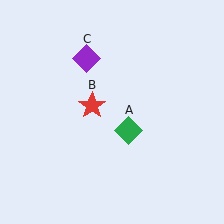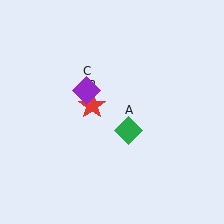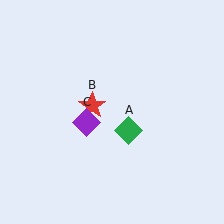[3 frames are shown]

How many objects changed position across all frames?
1 object changed position: purple diamond (object C).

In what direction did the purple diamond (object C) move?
The purple diamond (object C) moved down.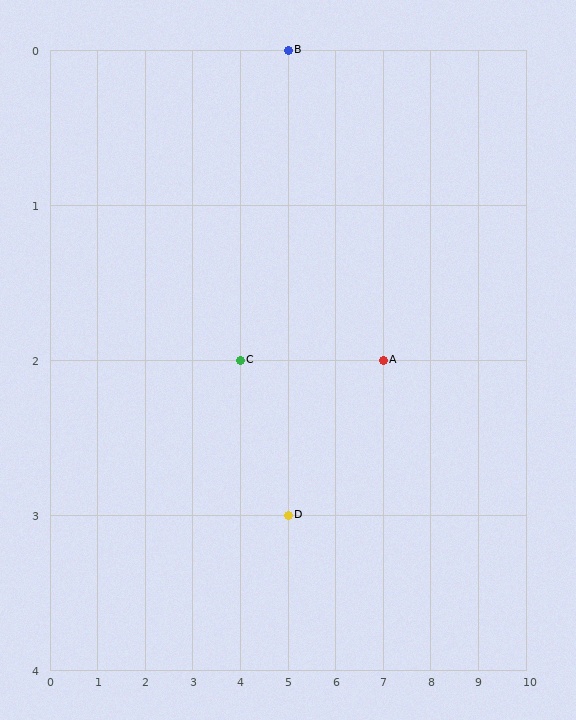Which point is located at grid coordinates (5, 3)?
Point D is at (5, 3).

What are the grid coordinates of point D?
Point D is at grid coordinates (5, 3).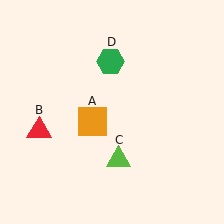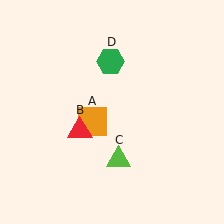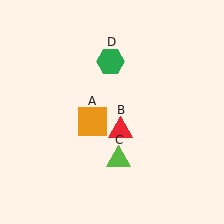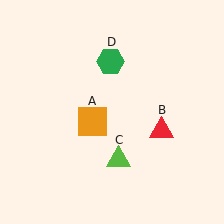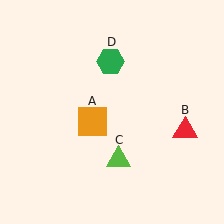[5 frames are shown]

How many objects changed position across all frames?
1 object changed position: red triangle (object B).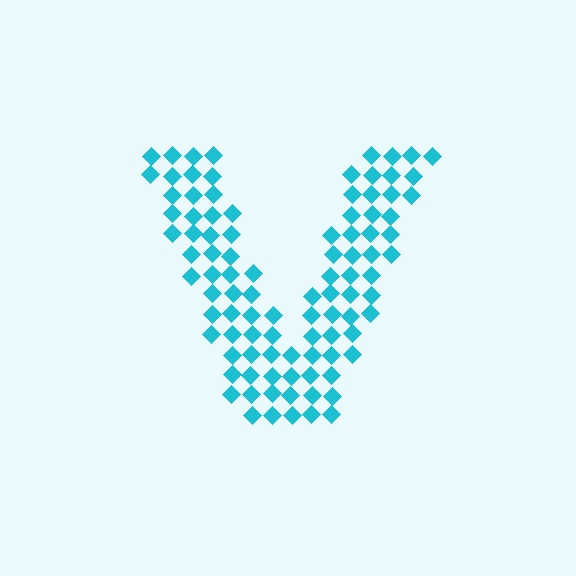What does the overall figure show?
The overall figure shows the letter V.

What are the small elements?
The small elements are diamonds.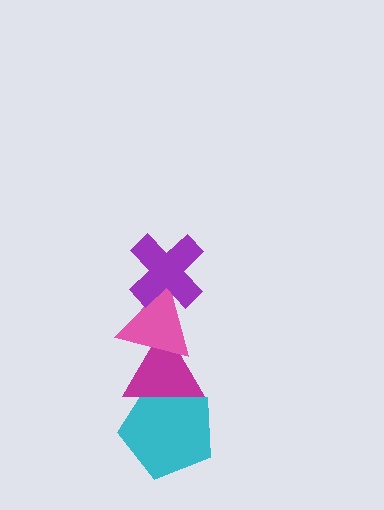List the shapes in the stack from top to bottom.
From top to bottom: the purple cross, the pink triangle, the magenta triangle, the cyan pentagon.